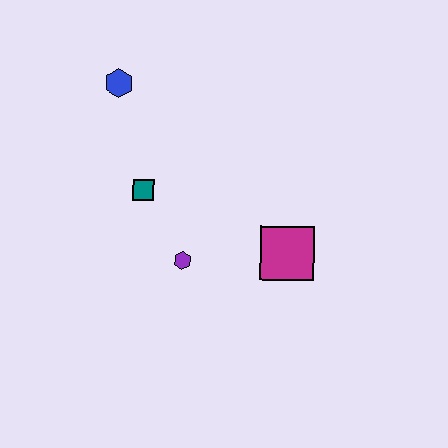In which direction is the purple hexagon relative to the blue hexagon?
The purple hexagon is below the blue hexagon.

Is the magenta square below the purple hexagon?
No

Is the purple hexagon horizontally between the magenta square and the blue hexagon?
Yes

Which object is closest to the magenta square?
The purple hexagon is closest to the magenta square.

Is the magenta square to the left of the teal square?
No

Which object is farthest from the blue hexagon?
The magenta square is farthest from the blue hexagon.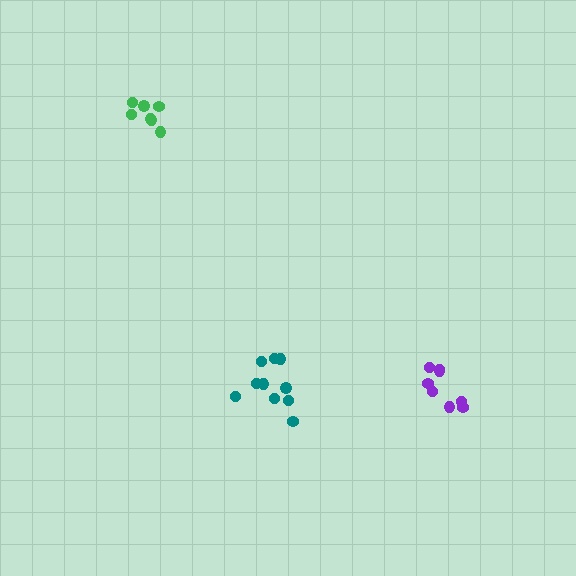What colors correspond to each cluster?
The clusters are colored: purple, teal, green.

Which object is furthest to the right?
The purple cluster is rightmost.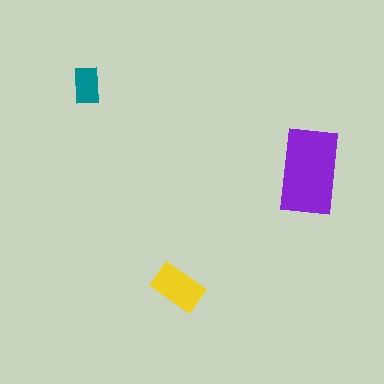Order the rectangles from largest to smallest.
the purple one, the yellow one, the teal one.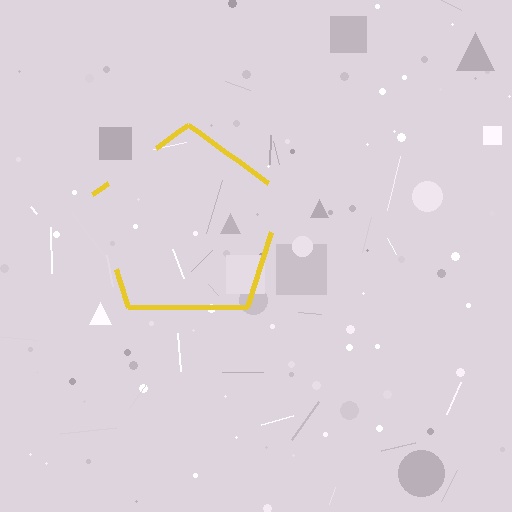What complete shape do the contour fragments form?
The contour fragments form a pentagon.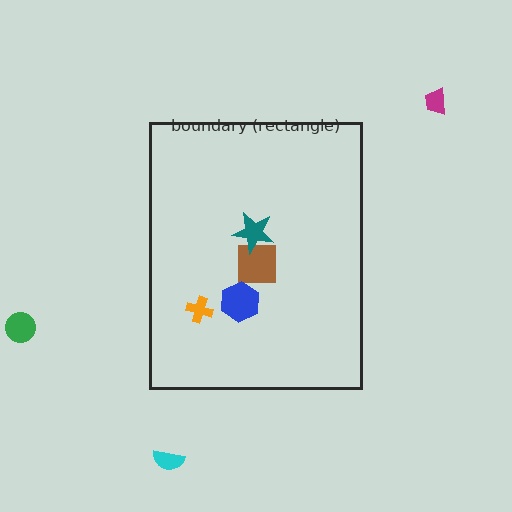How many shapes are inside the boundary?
4 inside, 3 outside.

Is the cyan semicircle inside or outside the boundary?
Outside.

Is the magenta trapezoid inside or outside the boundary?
Outside.